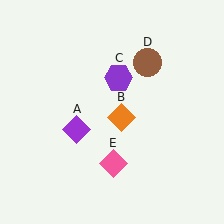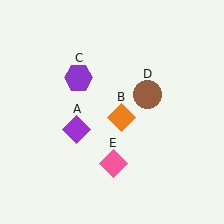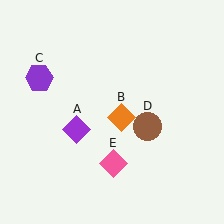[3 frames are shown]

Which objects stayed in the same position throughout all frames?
Purple diamond (object A) and orange diamond (object B) and pink diamond (object E) remained stationary.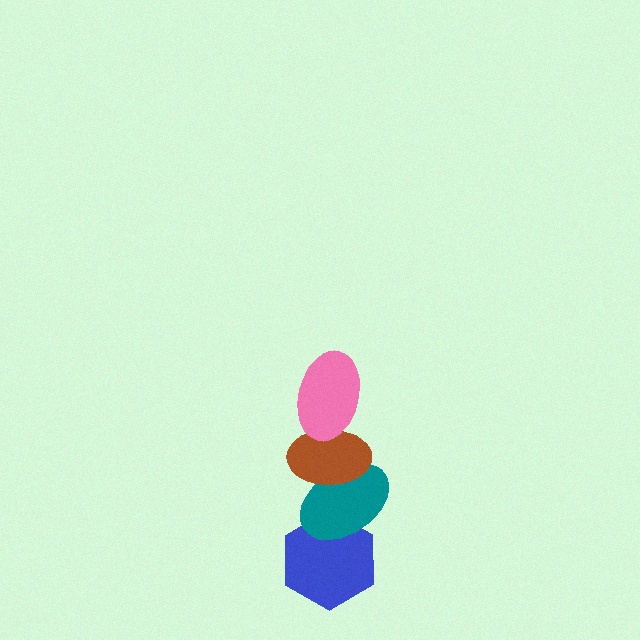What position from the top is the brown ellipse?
The brown ellipse is 2nd from the top.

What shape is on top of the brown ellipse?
The pink ellipse is on top of the brown ellipse.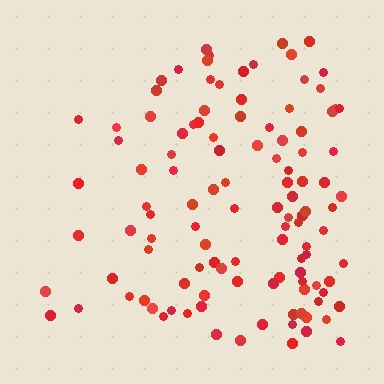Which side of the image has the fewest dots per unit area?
The left.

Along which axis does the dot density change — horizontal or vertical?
Horizontal.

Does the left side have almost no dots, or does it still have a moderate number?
Still a moderate number, just noticeably fewer than the right.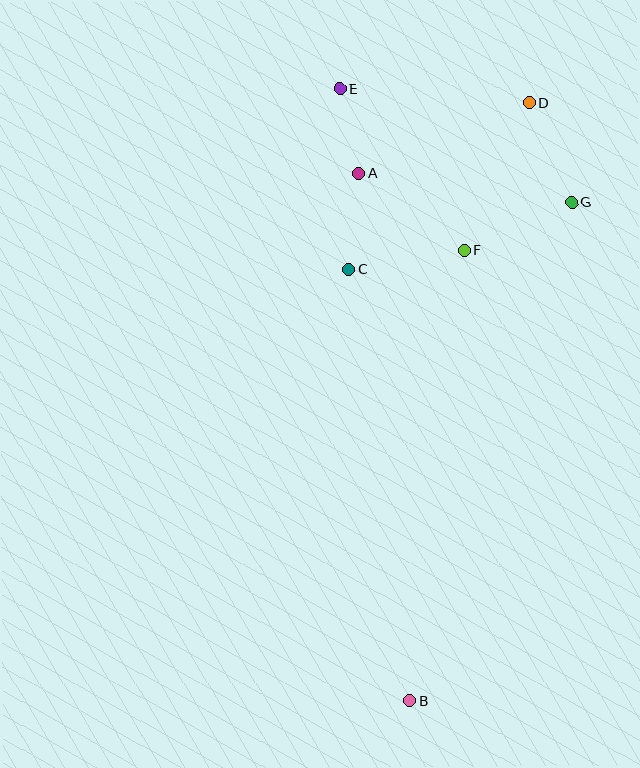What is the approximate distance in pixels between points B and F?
The distance between B and F is approximately 454 pixels.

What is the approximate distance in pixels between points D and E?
The distance between D and E is approximately 189 pixels.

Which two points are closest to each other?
Points A and E are closest to each other.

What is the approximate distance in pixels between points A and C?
The distance between A and C is approximately 96 pixels.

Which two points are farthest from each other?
Points B and E are farthest from each other.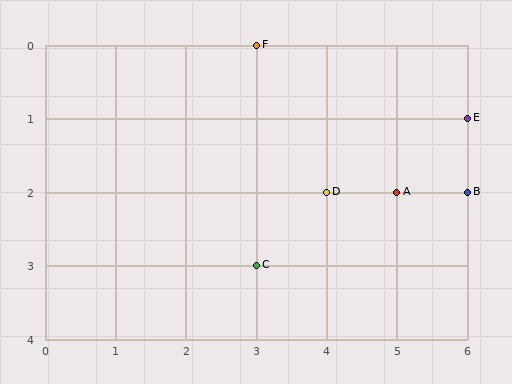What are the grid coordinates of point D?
Point D is at grid coordinates (4, 2).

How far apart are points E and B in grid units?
Points E and B are 1 row apart.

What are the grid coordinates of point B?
Point B is at grid coordinates (6, 2).